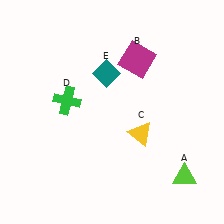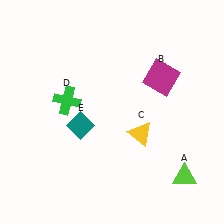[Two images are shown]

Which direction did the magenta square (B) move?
The magenta square (B) moved right.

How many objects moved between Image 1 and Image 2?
2 objects moved between the two images.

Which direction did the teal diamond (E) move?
The teal diamond (E) moved down.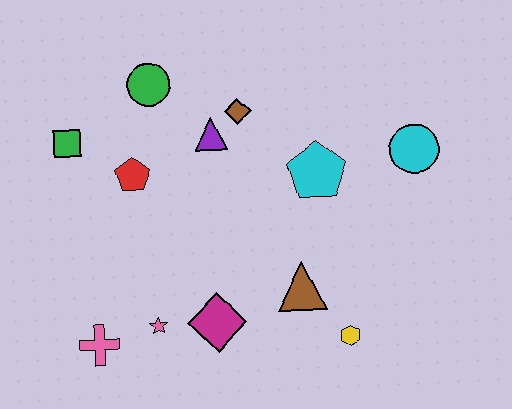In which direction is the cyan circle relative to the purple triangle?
The cyan circle is to the right of the purple triangle.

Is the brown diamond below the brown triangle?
No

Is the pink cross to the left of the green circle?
Yes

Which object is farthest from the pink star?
The cyan circle is farthest from the pink star.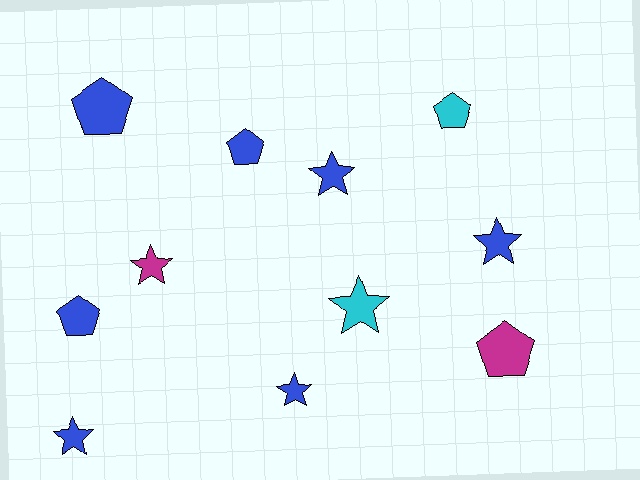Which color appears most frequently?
Blue, with 7 objects.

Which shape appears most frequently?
Star, with 6 objects.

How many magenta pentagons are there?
There is 1 magenta pentagon.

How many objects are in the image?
There are 11 objects.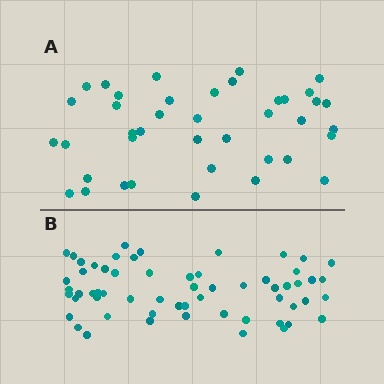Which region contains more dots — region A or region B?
Region B (the bottom region) has more dots.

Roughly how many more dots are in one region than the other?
Region B has approximately 20 more dots than region A.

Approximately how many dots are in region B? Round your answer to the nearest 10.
About 60 dots.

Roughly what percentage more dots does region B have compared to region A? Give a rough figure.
About 50% more.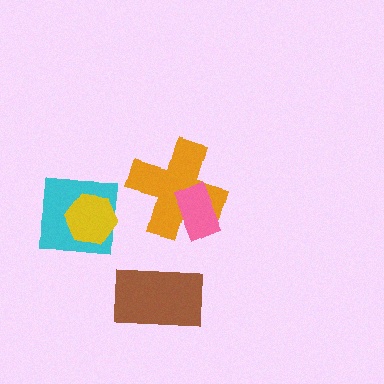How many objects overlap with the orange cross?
1 object overlaps with the orange cross.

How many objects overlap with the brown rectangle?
0 objects overlap with the brown rectangle.